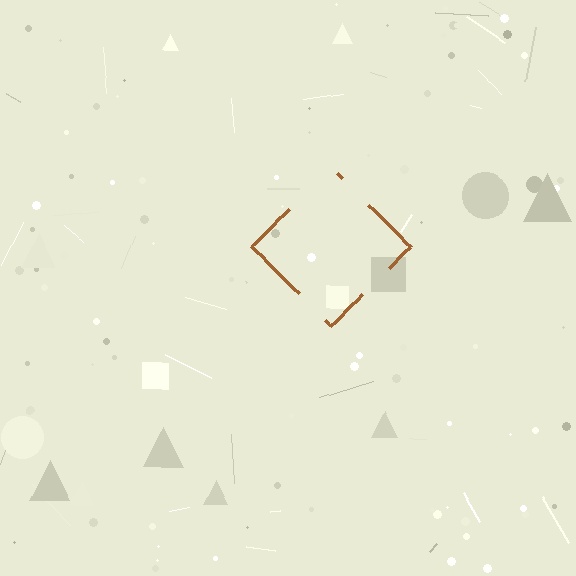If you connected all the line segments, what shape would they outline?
They would outline a diamond.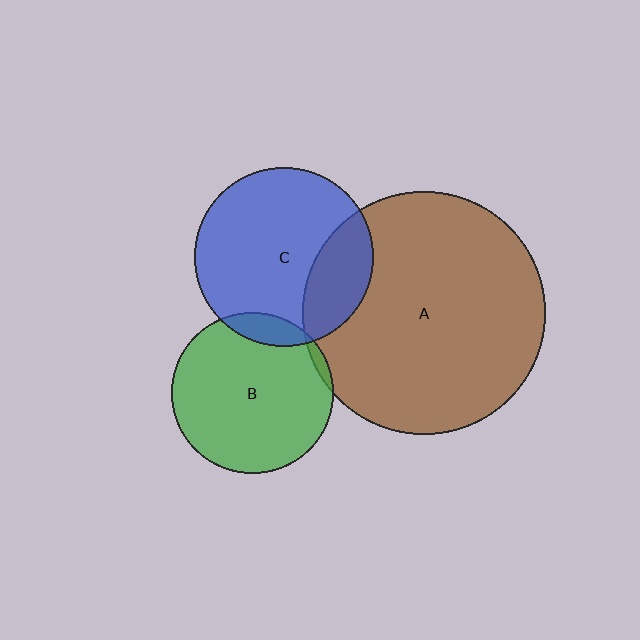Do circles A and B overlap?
Yes.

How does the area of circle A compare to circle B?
Approximately 2.3 times.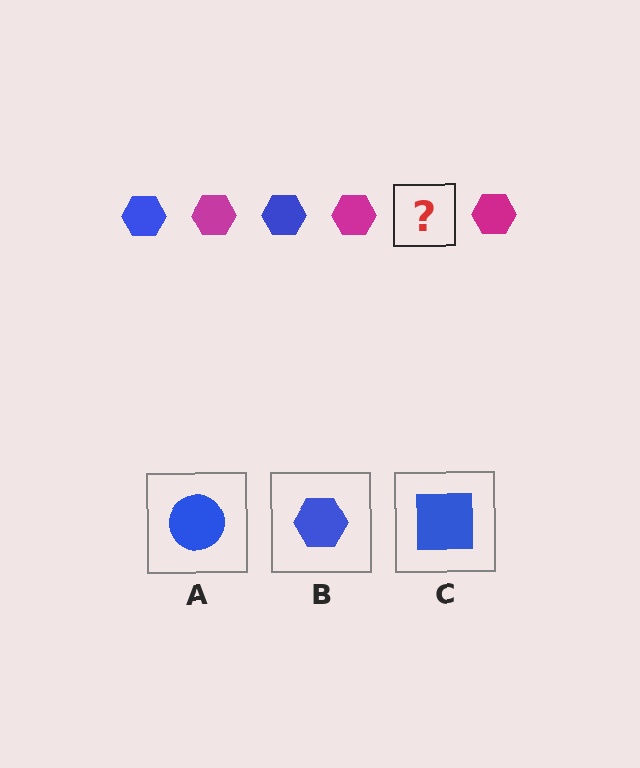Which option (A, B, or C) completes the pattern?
B.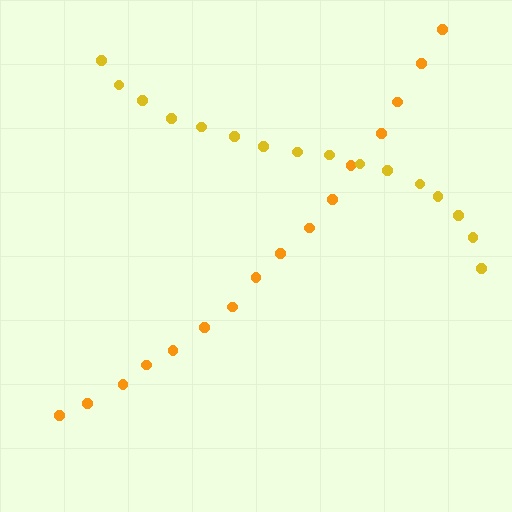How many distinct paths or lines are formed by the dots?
There are 2 distinct paths.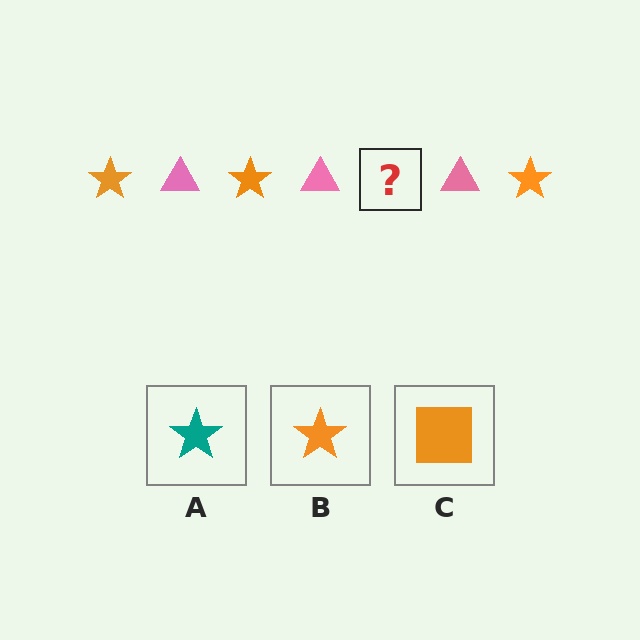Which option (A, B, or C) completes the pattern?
B.